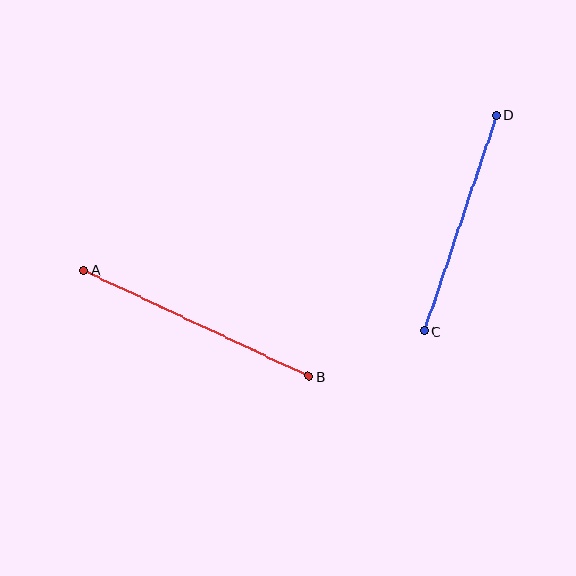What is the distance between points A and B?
The distance is approximately 248 pixels.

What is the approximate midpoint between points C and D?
The midpoint is at approximately (460, 223) pixels.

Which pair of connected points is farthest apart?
Points A and B are farthest apart.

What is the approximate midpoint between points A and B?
The midpoint is at approximately (196, 324) pixels.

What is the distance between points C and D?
The distance is approximately 228 pixels.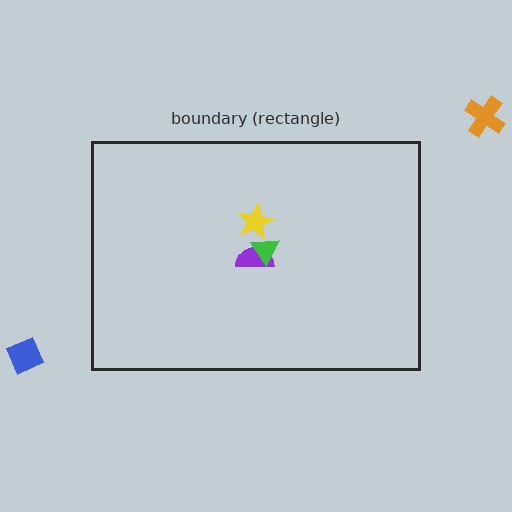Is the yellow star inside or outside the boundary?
Inside.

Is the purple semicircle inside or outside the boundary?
Inside.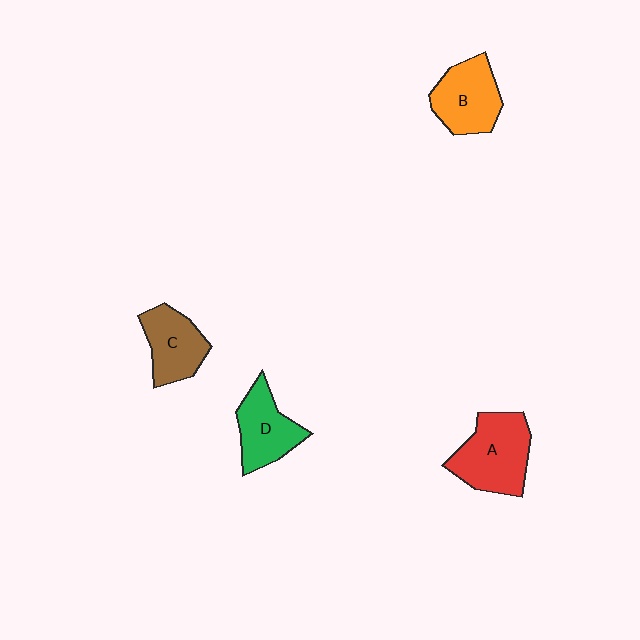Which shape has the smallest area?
Shape C (brown).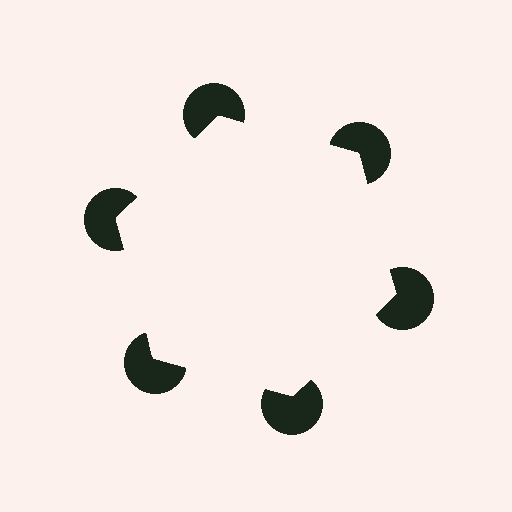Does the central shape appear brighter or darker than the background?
It typically appears slightly brighter than the background, even though no actual brightness change is drawn.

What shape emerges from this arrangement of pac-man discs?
An illusory hexagon — its edges are inferred from the aligned wedge cuts in the pac-man discs, not physically drawn.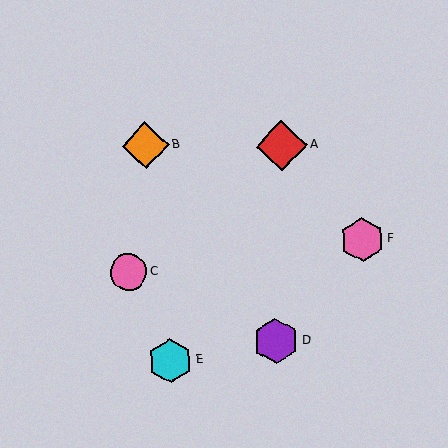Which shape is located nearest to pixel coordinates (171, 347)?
The cyan hexagon (labeled E) at (170, 361) is nearest to that location.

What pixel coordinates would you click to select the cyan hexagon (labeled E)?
Click at (170, 361) to select the cyan hexagon E.